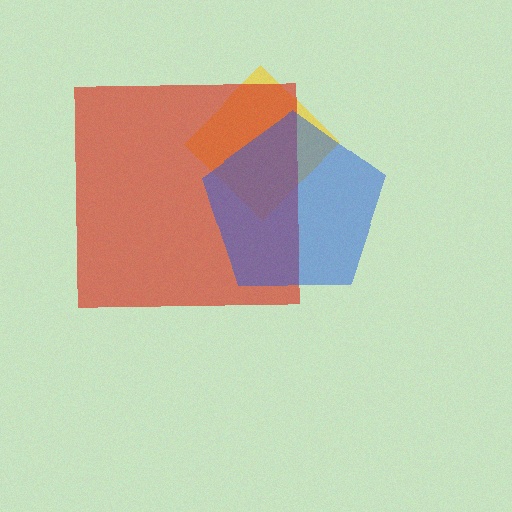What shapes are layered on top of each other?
The layered shapes are: a yellow diamond, a red square, a blue pentagon.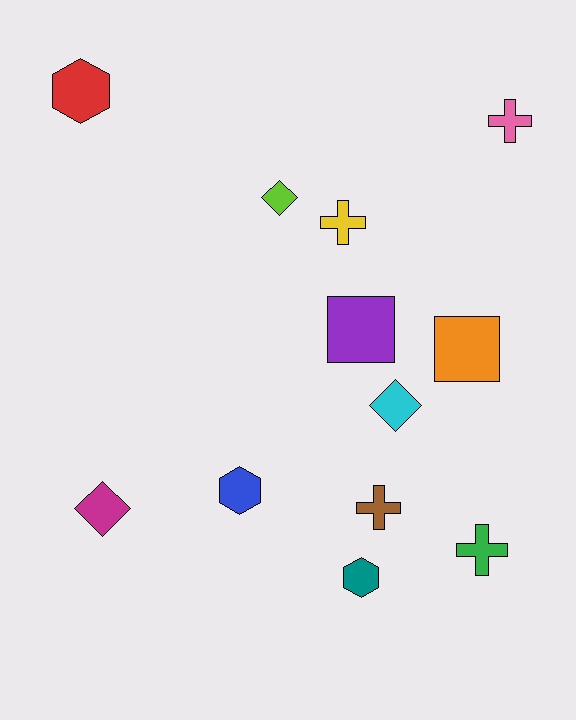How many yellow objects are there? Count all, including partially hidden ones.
There is 1 yellow object.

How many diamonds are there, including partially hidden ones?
There are 3 diamonds.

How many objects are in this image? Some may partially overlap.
There are 12 objects.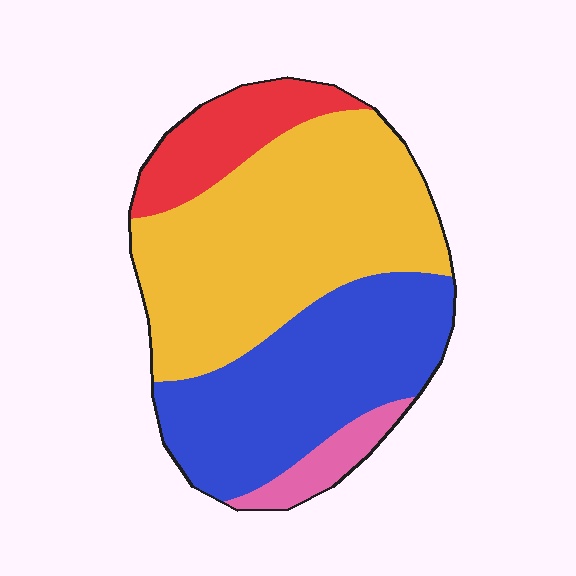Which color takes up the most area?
Yellow, at roughly 45%.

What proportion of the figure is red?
Red covers 13% of the figure.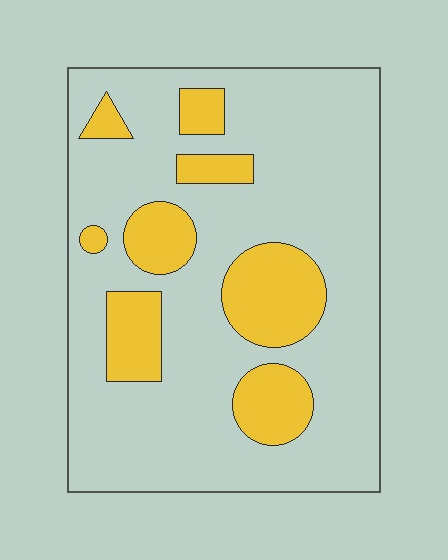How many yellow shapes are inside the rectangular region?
8.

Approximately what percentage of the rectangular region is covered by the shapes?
Approximately 20%.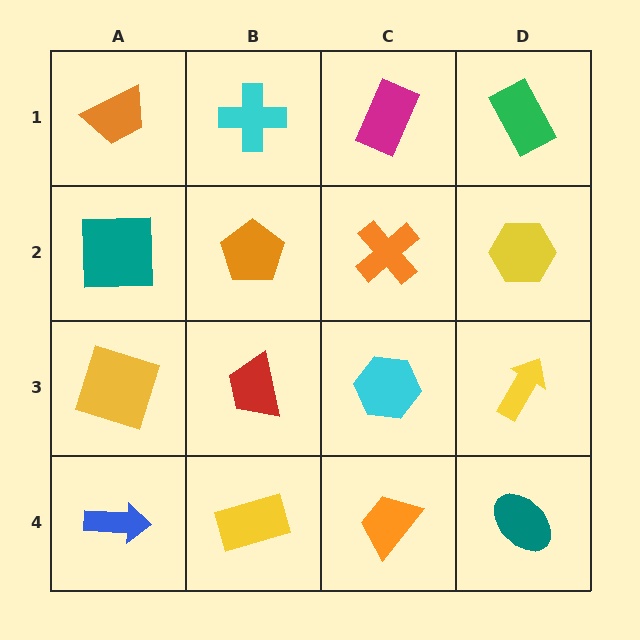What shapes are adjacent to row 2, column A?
An orange trapezoid (row 1, column A), a yellow square (row 3, column A), an orange pentagon (row 2, column B).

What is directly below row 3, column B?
A yellow rectangle.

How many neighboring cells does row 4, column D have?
2.